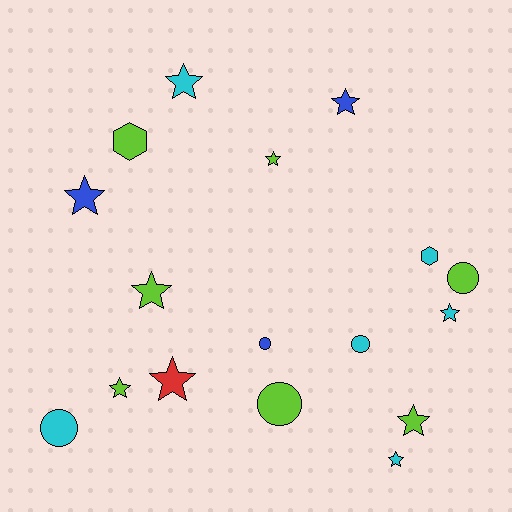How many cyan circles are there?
There are 2 cyan circles.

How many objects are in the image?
There are 17 objects.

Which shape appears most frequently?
Star, with 10 objects.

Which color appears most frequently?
Lime, with 7 objects.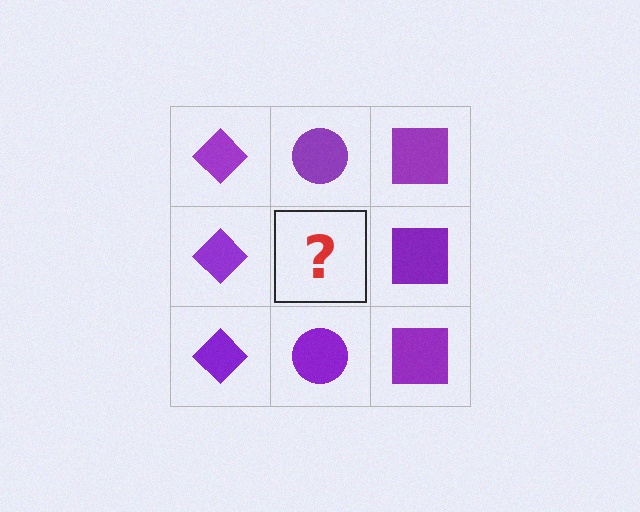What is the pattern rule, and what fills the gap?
The rule is that each column has a consistent shape. The gap should be filled with a purple circle.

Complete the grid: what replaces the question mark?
The question mark should be replaced with a purple circle.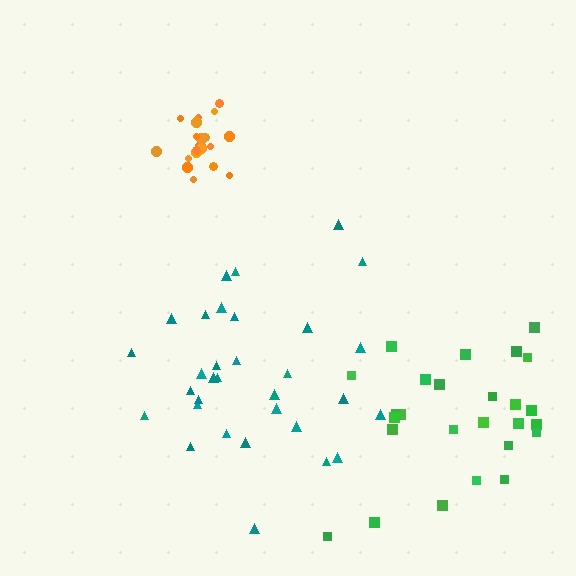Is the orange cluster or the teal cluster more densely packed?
Orange.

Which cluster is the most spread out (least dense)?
Green.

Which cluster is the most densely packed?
Orange.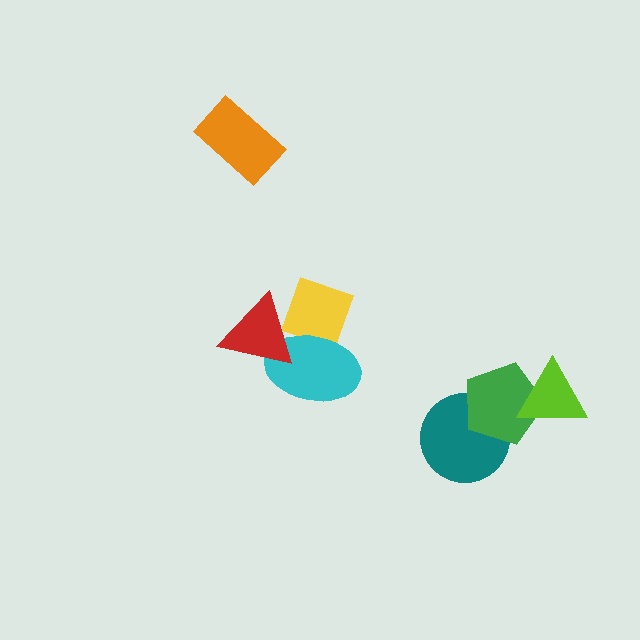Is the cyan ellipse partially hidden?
Yes, it is partially covered by another shape.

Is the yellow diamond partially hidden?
Yes, it is partially covered by another shape.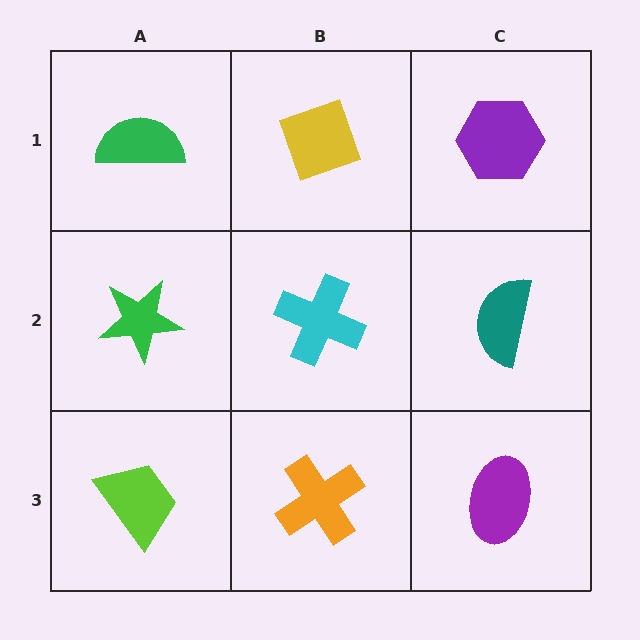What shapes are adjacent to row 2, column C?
A purple hexagon (row 1, column C), a purple ellipse (row 3, column C), a cyan cross (row 2, column B).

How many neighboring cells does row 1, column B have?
3.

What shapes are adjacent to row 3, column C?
A teal semicircle (row 2, column C), an orange cross (row 3, column B).